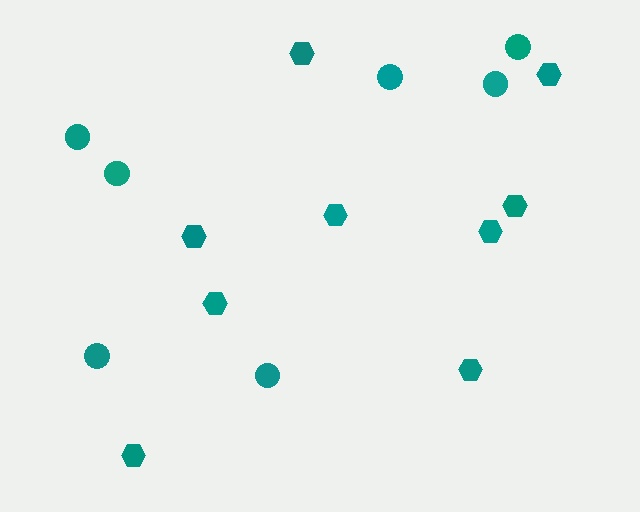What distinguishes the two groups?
There are 2 groups: one group of circles (7) and one group of hexagons (9).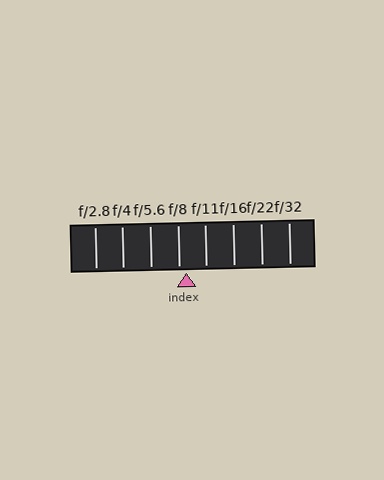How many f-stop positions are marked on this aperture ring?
There are 8 f-stop positions marked.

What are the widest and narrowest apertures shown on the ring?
The widest aperture shown is f/2.8 and the narrowest is f/32.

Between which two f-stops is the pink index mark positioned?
The index mark is between f/8 and f/11.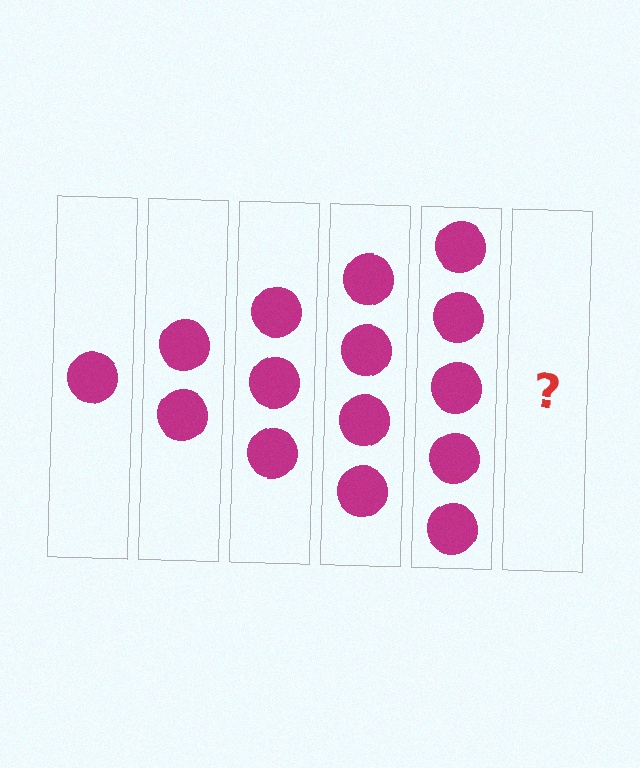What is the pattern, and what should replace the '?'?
The pattern is that each step adds one more circle. The '?' should be 6 circles.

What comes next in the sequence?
The next element should be 6 circles.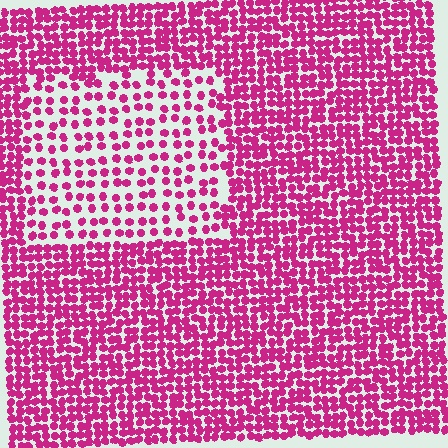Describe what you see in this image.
The image contains small magenta elements arranged at two different densities. A rectangle-shaped region is visible where the elements are less densely packed than the surrounding area.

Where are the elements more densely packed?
The elements are more densely packed outside the rectangle boundary.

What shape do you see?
I see a rectangle.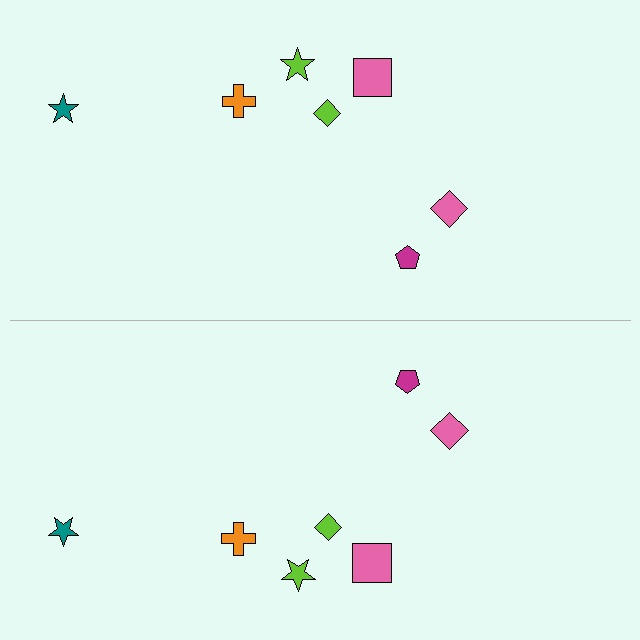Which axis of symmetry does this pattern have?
The pattern has a horizontal axis of symmetry running through the center of the image.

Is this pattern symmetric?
Yes, this pattern has bilateral (reflection) symmetry.